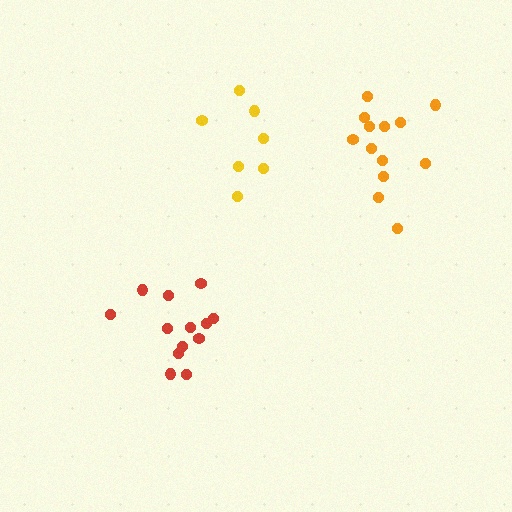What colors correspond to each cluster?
The clusters are colored: red, orange, yellow.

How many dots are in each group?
Group 1: 13 dots, Group 2: 13 dots, Group 3: 7 dots (33 total).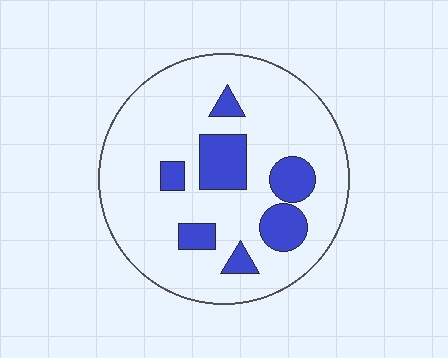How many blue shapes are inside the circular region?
7.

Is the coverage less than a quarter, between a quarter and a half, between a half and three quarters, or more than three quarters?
Less than a quarter.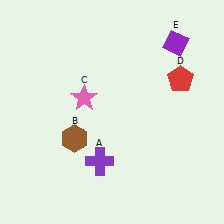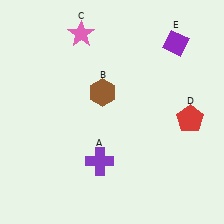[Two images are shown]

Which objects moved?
The objects that moved are: the brown hexagon (B), the pink star (C), the red pentagon (D).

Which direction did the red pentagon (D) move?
The red pentagon (D) moved down.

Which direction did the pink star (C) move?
The pink star (C) moved up.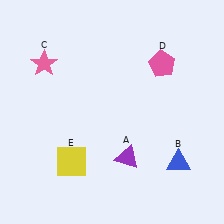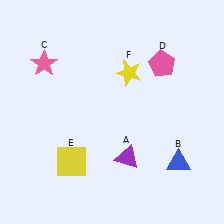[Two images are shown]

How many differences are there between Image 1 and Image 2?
There is 1 difference between the two images.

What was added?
A yellow star (F) was added in Image 2.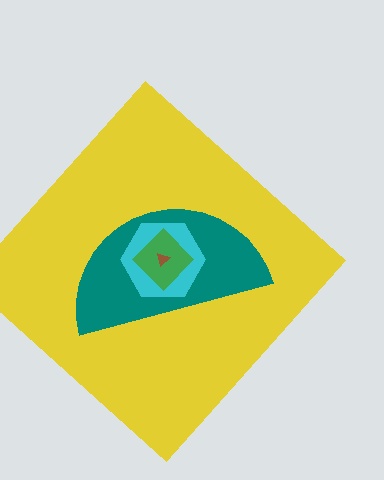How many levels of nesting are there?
5.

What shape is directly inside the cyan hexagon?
The green diamond.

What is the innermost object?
The brown triangle.